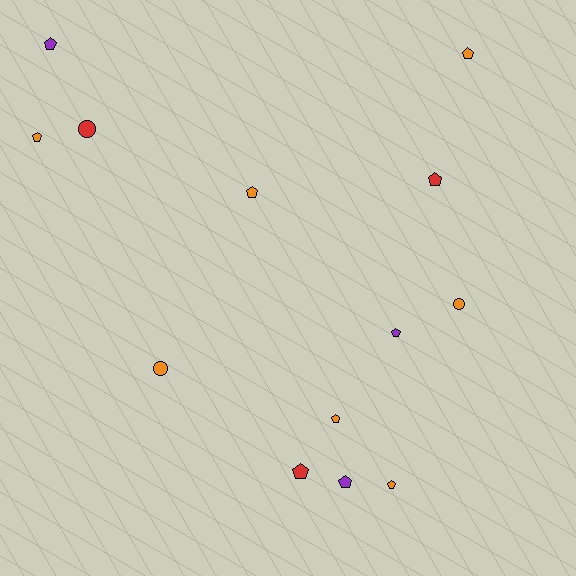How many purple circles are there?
There are no purple circles.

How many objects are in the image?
There are 13 objects.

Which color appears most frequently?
Orange, with 7 objects.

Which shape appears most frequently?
Pentagon, with 10 objects.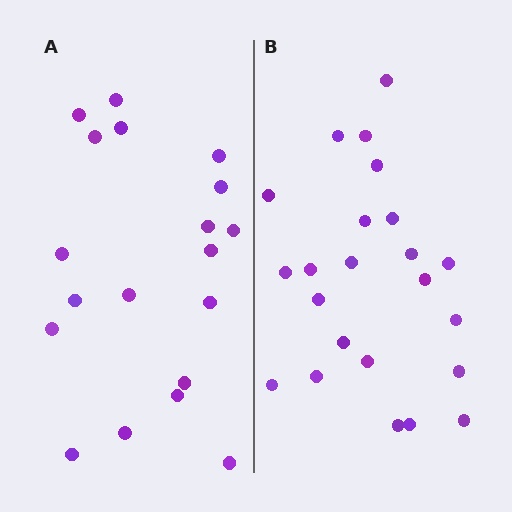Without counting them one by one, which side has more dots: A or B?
Region B (the right region) has more dots.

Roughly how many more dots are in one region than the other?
Region B has about 4 more dots than region A.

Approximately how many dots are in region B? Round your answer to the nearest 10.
About 20 dots. (The exact count is 23, which rounds to 20.)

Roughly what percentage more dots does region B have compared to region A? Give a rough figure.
About 20% more.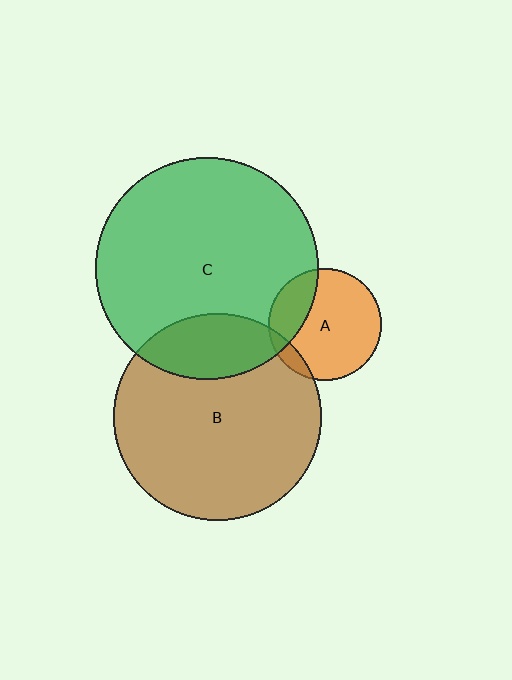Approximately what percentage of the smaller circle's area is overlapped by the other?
Approximately 10%.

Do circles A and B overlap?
Yes.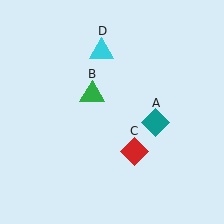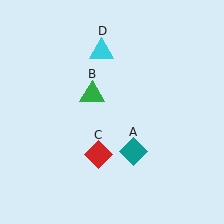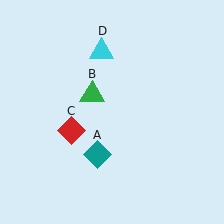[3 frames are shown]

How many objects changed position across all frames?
2 objects changed position: teal diamond (object A), red diamond (object C).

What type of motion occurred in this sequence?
The teal diamond (object A), red diamond (object C) rotated clockwise around the center of the scene.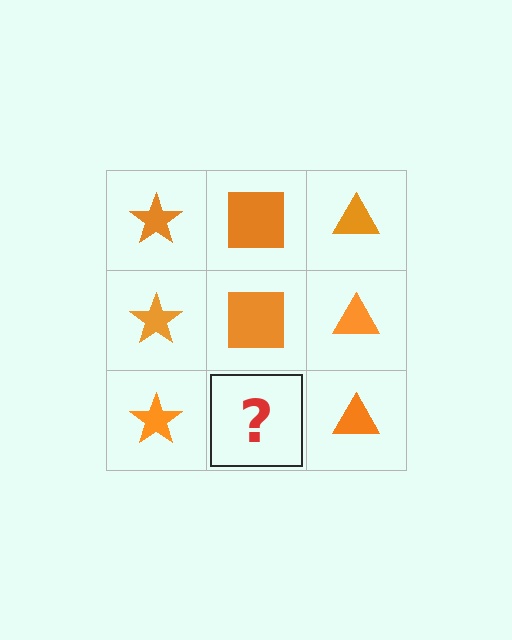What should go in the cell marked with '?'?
The missing cell should contain an orange square.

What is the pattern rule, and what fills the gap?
The rule is that each column has a consistent shape. The gap should be filled with an orange square.